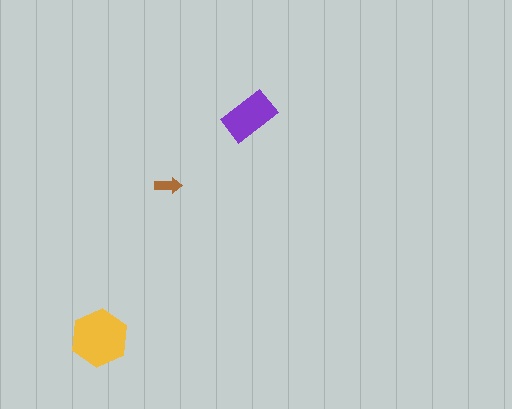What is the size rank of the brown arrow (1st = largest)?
3rd.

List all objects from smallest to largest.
The brown arrow, the purple rectangle, the yellow hexagon.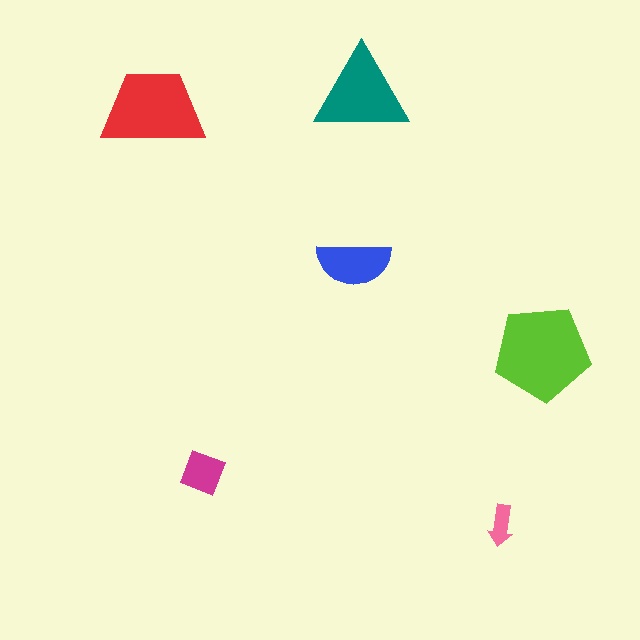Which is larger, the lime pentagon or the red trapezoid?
The lime pentagon.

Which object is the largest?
The lime pentagon.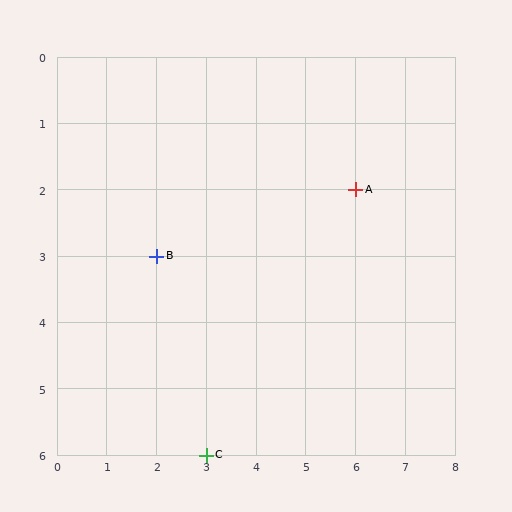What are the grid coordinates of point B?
Point B is at grid coordinates (2, 3).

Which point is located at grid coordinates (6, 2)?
Point A is at (6, 2).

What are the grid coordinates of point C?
Point C is at grid coordinates (3, 6).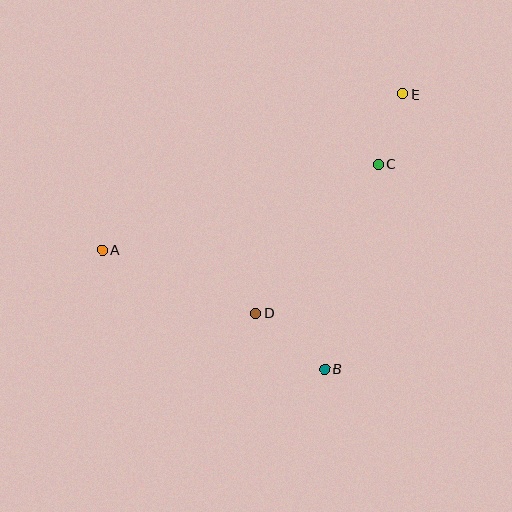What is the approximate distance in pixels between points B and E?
The distance between B and E is approximately 285 pixels.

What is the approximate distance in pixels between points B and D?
The distance between B and D is approximately 89 pixels.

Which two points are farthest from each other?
Points A and E are farthest from each other.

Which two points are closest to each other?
Points C and E are closest to each other.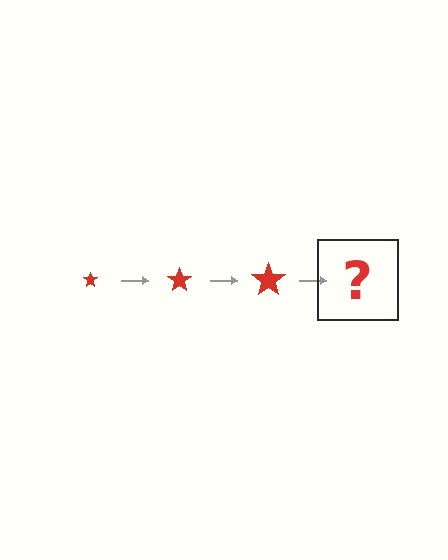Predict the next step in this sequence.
The next step is a red star, larger than the previous one.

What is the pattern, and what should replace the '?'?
The pattern is that the star gets progressively larger each step. The '?' should be a red star, larger than the previous one.